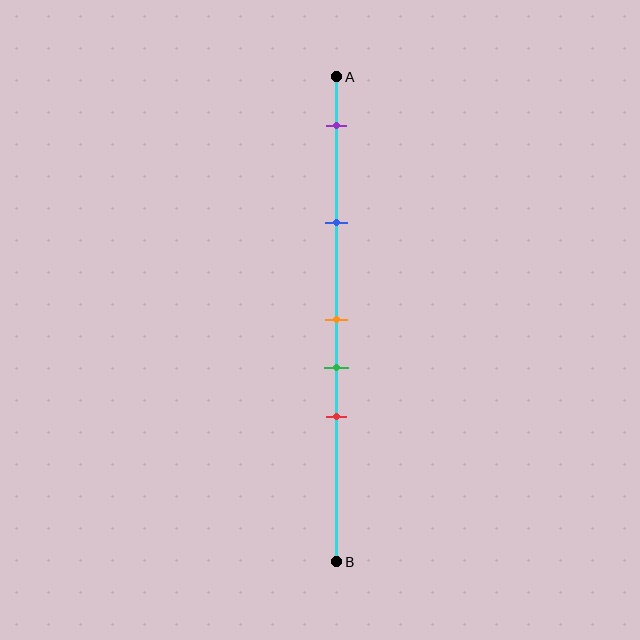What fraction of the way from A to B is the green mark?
The green mark is approximately 60% (0.6) of the way from A to B.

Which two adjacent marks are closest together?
The orange and green marks are the closest adjacent pair.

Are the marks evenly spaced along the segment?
No, the marks are not evenly spaced.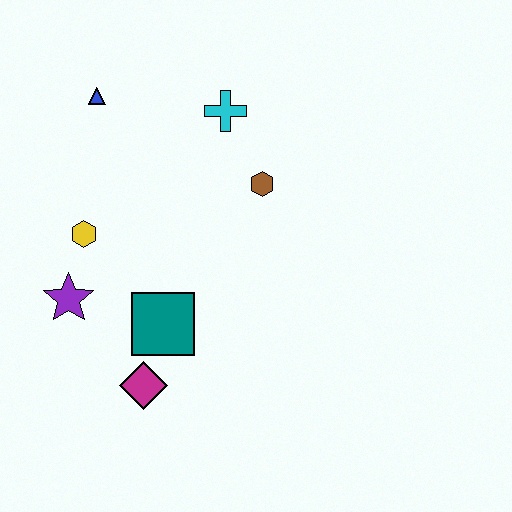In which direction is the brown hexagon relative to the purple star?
The brown hexagon is to the right of the purple star.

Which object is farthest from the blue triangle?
The magenta diamond is farthest from the blue triangle.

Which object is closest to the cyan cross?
The brown hexagon is closest to the cyan cross.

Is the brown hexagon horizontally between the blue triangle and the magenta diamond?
No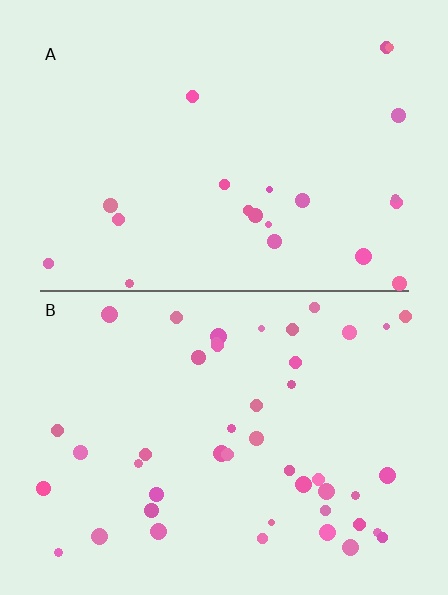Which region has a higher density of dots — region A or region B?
B (the bottom).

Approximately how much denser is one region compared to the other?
Approximately 2.1× — region B over region A.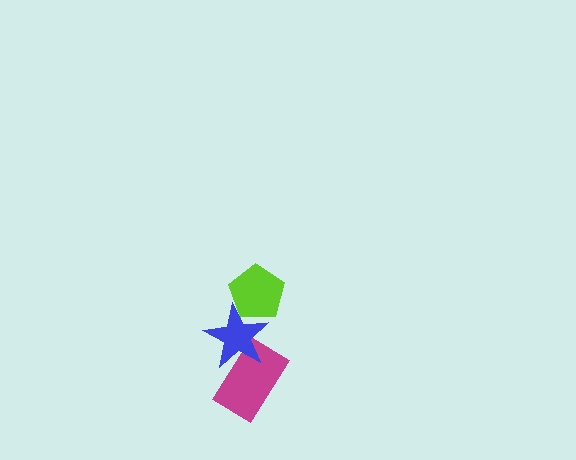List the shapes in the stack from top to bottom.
From top to bottom: the lime pentagon, the blue star, the magenta rectangle.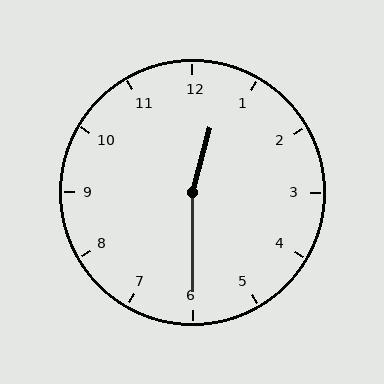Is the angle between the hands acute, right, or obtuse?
It is obtuse.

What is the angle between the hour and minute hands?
Approximately 165 degrees.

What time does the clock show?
12:30.